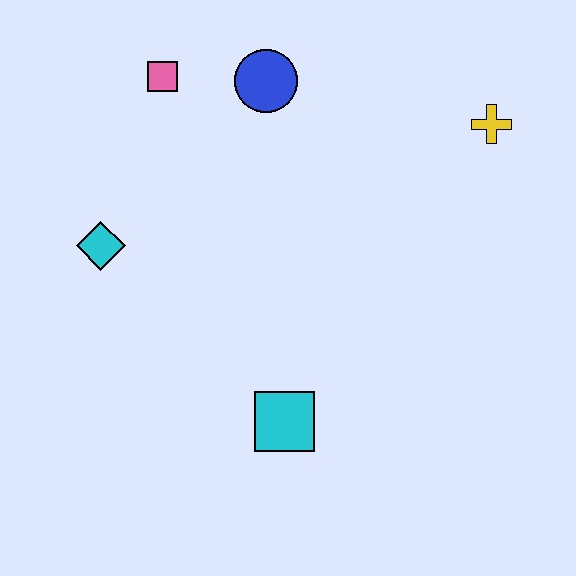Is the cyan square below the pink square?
Yes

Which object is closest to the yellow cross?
The blue circle is closest to the yellow cross.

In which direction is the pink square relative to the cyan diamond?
The pink square is above the cyan diamond.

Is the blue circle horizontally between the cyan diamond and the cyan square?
Yes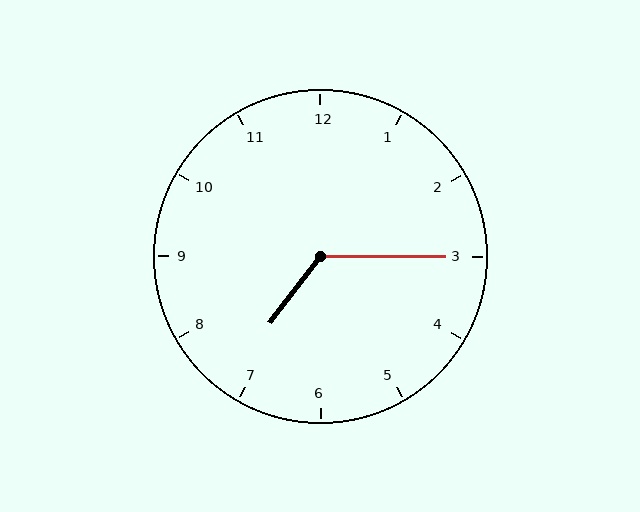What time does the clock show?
7:15.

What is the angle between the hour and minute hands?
Approximately 128 degrees.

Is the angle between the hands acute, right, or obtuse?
It is obtuse.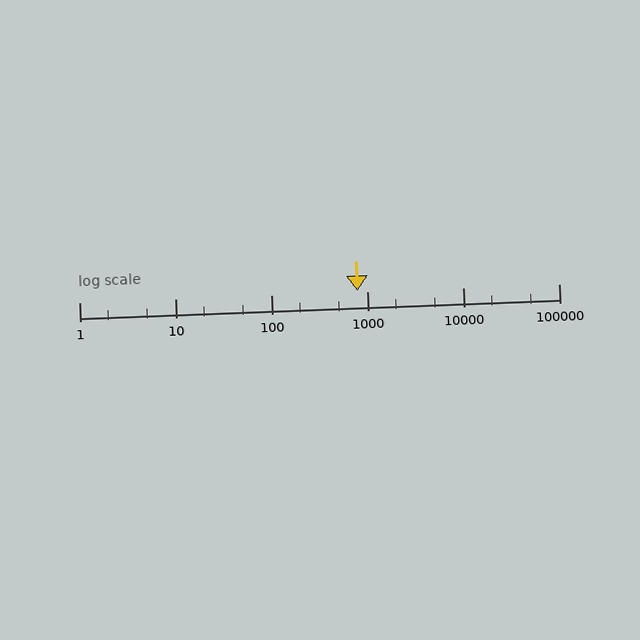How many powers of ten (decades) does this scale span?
The scale spans 5 decades, from 1 to 100000.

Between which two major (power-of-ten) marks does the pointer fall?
The pointer is between 100 and 1000.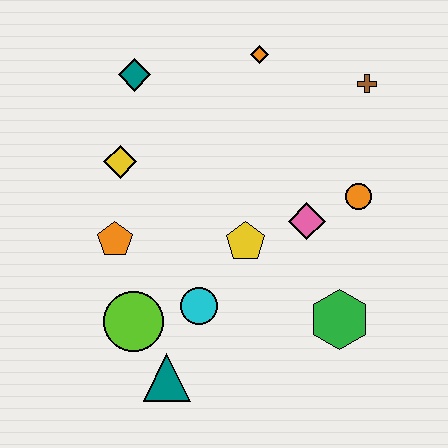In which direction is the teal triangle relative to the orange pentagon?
The teal triangle is below the orange pentagon.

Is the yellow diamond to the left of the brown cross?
Yes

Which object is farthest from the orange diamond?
The teal triangle is farthest from the orange diamond.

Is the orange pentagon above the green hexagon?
Yes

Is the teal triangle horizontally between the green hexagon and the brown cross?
No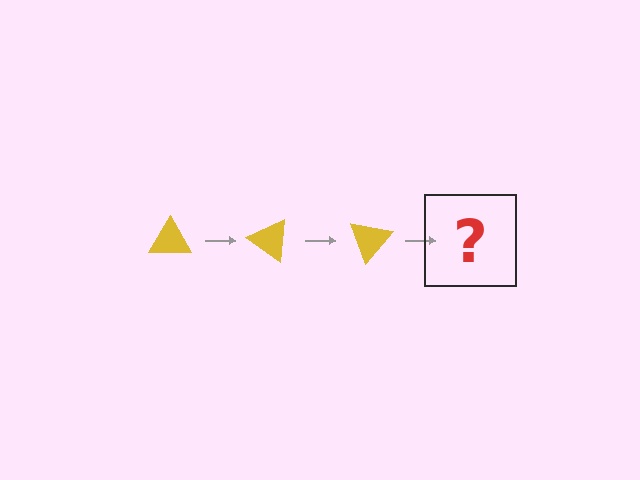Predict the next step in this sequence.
The next step is a yellow triangle rotated 105 degrees.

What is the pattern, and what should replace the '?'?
The pattern is that the triangle rotates 35 degrees each step. The '?' should be a yellow triangle rotated 105 degrees.